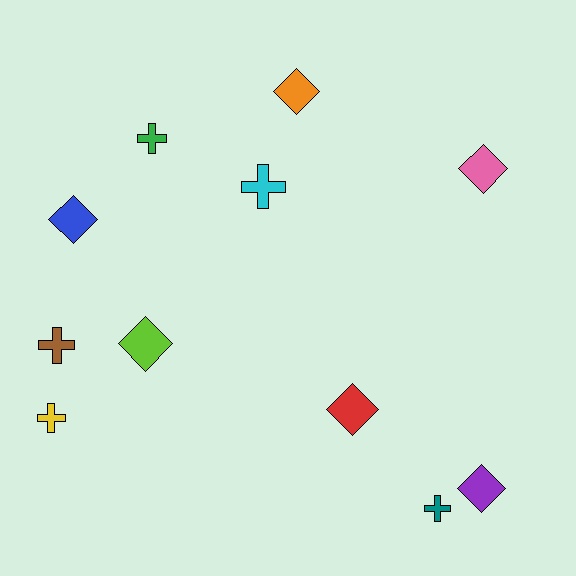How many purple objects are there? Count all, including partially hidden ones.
There is 1 purple object.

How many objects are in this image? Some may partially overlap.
There are 11 objects.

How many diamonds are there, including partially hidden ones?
There are 6 diamonds.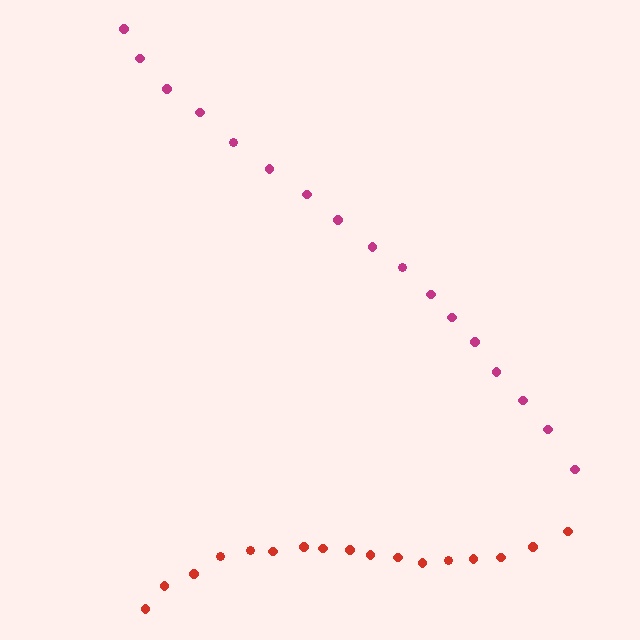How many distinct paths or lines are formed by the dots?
There are 2 distinct paths.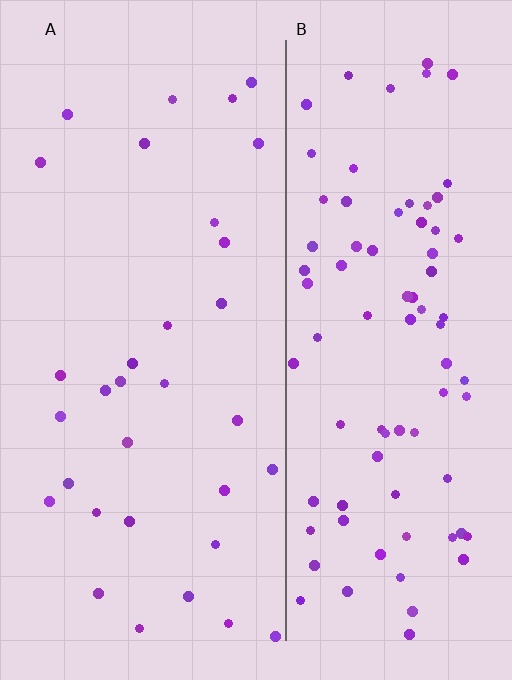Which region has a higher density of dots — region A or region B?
B (the right).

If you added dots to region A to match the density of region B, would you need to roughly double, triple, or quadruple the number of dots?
Approximately triple.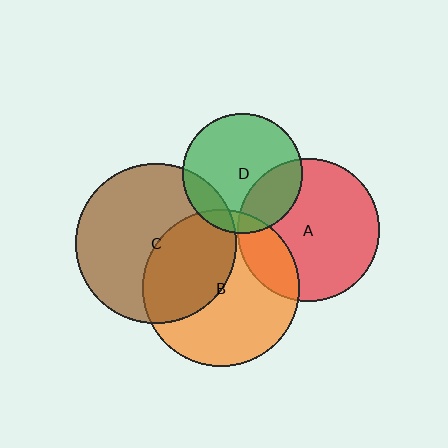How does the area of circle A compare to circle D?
Approximately 1.4 times.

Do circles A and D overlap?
Yes.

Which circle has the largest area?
Circle C (brown).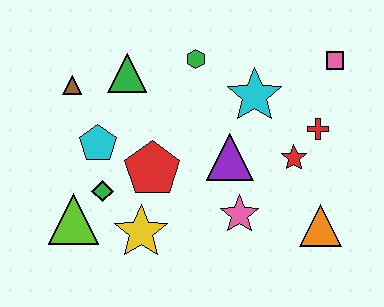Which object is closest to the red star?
The red cross is closest to the red star.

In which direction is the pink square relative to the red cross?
The pink square is above the red cross.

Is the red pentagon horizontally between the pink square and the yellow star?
Yes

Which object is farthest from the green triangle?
The orange triangle is farthest from the green triangle.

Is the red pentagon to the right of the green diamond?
Yes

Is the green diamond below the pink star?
No